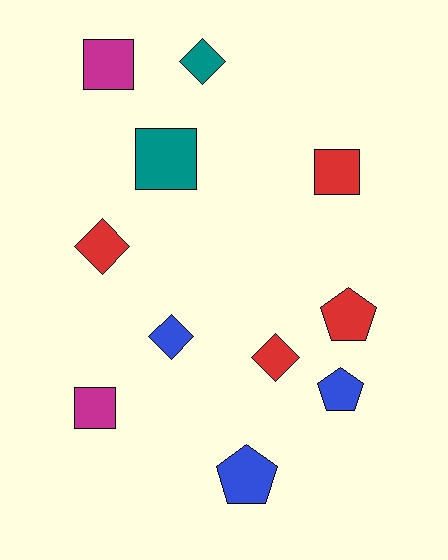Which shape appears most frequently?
Diamond, with 4 objects.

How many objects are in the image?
There are 11 objects.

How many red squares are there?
There is 1 red square.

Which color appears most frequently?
Red, with 4 objects.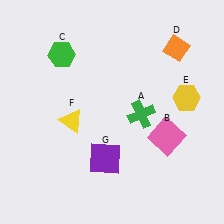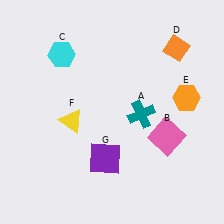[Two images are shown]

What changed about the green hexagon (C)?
In Image 1, C is green. In Image 2, it changed to cyan.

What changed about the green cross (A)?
In Image 1, A is green. In Image 2, it changed to teal.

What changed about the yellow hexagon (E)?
In Image 1, E is yellow. In Image 2, it changed to orange.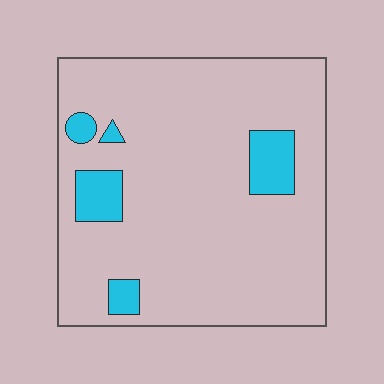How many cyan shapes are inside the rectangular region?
5.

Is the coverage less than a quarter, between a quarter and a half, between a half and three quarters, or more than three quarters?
Less than a quarter.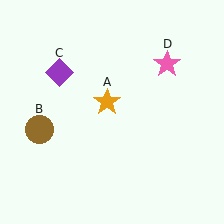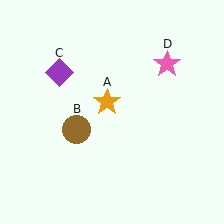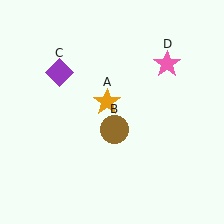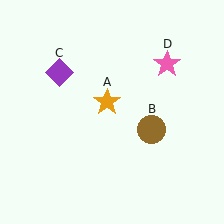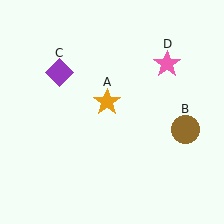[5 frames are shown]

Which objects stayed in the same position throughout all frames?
Orange star (object A) and purple diamond (object C) and pink star (object D) remained stationary.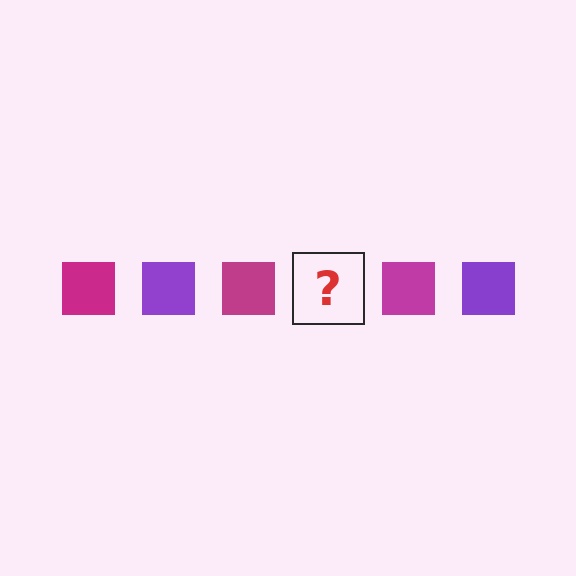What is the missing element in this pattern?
The missing element is a purple square.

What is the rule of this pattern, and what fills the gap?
The rule is that the pattern cycles through magenta, purple squares. The gap should be filled with a purple square.